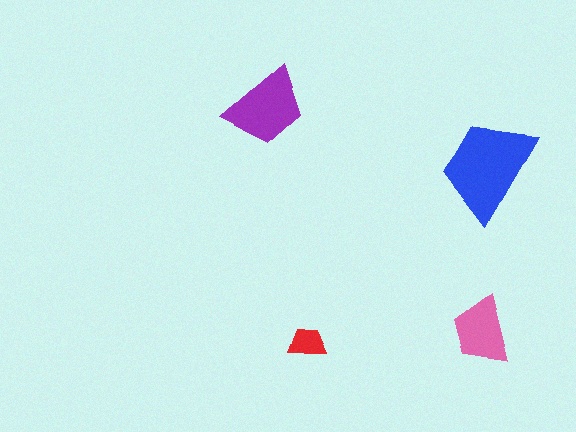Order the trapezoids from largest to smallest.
the blue one, the purple one, the pink one, the red one.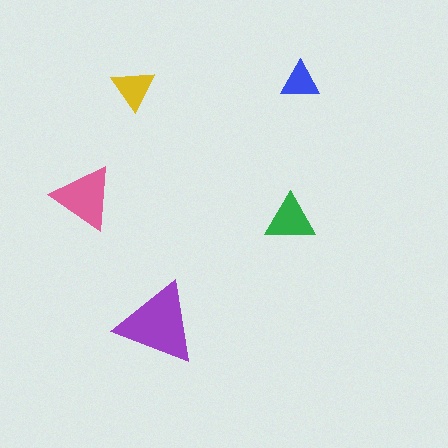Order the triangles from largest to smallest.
the purple one, the pink one, the green one, the yellow one, the blue one.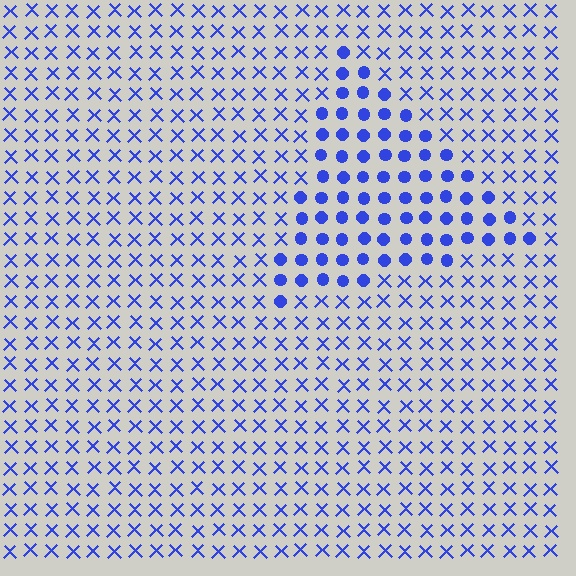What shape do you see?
I see a triangle.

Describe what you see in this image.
The image is filled with small blue elements arranged in a uniform grid. A triangle-shaped region contains circles, while the surrounding area contains X marks. The boundary is defined purely by the change in element shape.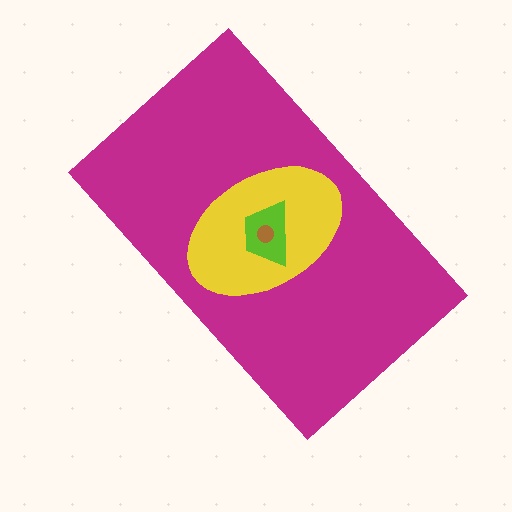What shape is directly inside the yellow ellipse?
The lime trapezoid.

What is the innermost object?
The brown circle.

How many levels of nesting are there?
4.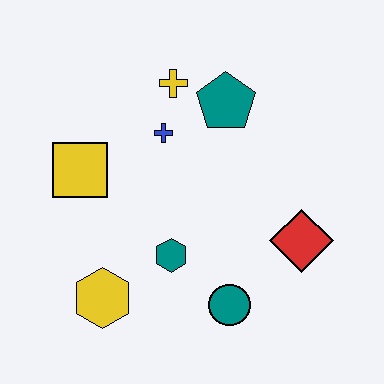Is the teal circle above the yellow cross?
No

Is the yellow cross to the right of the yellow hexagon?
Yes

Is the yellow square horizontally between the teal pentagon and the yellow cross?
No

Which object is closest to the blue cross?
The yellow cross is closest to the blue cross.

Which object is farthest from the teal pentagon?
The yellow hexagon is farthest from the teal pentagon.